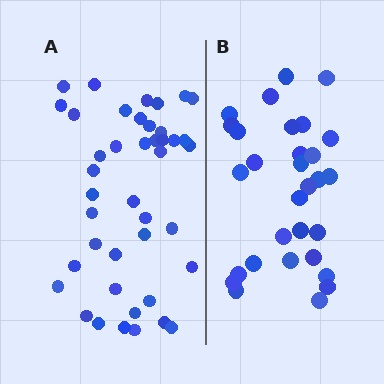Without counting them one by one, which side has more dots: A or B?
Region A (the left region) has more dots.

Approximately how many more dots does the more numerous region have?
Region A has roughly 12 or so more dots than region B.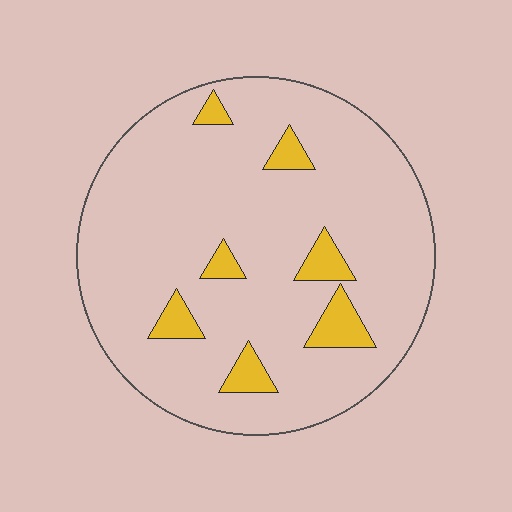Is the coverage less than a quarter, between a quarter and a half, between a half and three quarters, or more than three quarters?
Less than a quarter.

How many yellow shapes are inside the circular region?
7.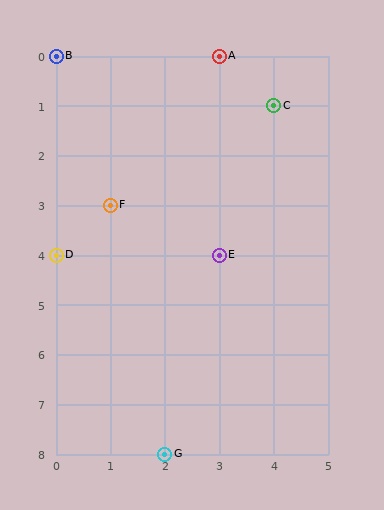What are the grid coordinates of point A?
Point A is at grid coordinates (3, 0).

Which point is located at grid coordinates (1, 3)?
Point F is at (1, 3).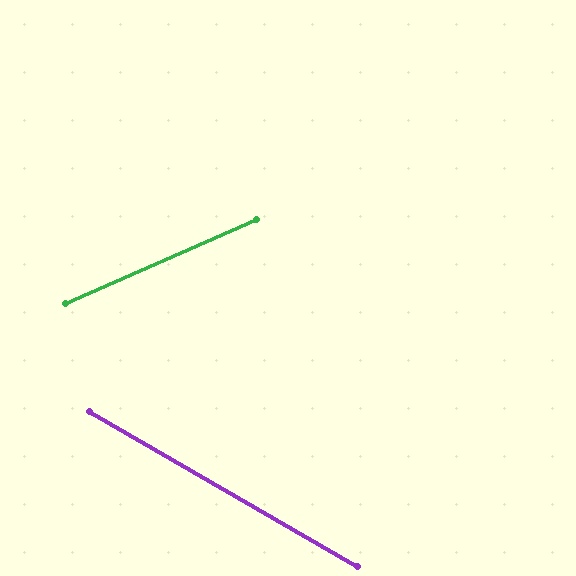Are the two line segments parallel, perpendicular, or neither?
Neither parallel nor perpendicular — they differ by about 54°.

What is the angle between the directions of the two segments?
Approximately 54 degrees.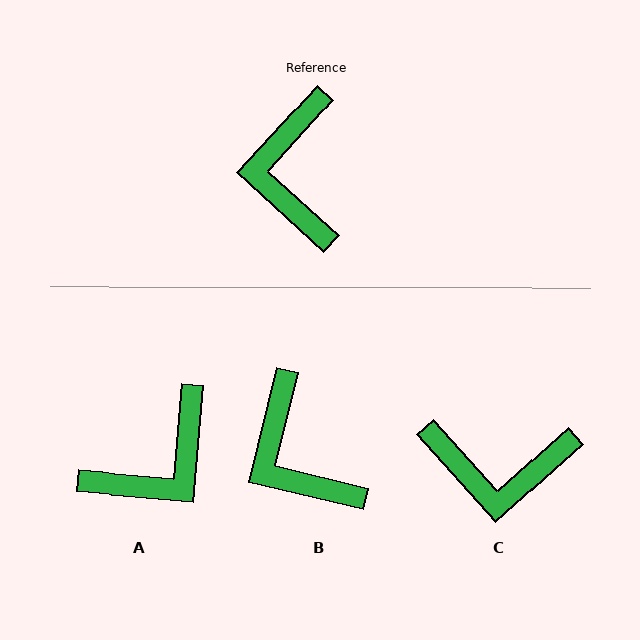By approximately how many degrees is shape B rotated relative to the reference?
Approximately 29 degrees counter-clockwise.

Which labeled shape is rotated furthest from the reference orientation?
A, about 127 degrees away.